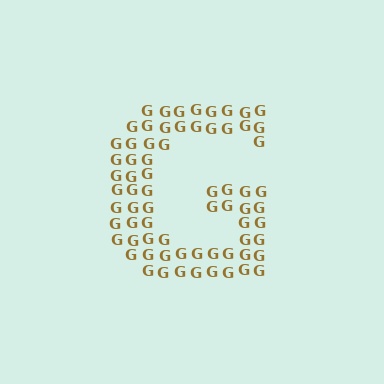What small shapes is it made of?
It is made of small letter G's.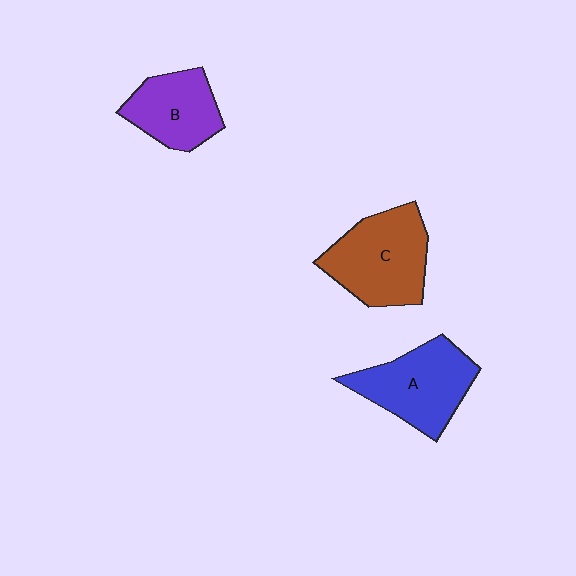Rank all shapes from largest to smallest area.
From largest to smallest: C (brown), A (blue), B (purple).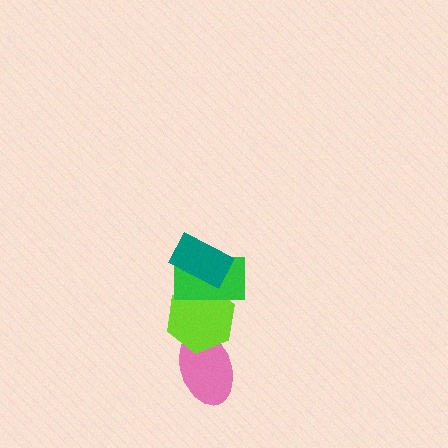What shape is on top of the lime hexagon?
The green rectangle is on top of the lime hexagon.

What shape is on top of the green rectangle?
The teal rectangle is on top of the green rectangle.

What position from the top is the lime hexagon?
The lime hexagon is 3rd from the top.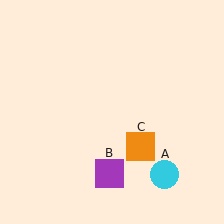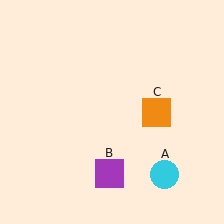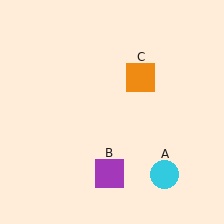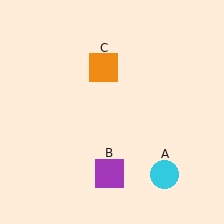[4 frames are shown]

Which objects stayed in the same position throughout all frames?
Cyan circle (object A) and purple square (object B) remained stationary.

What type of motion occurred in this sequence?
The orange square (object C) rotated counterclockwise around the center of the scene.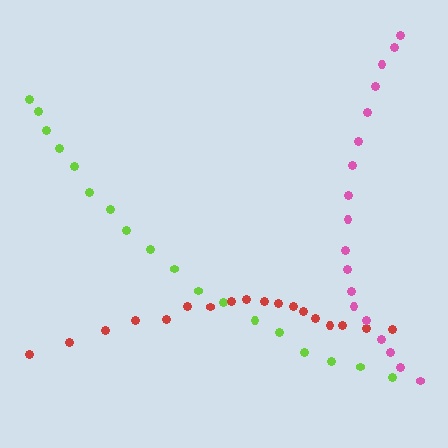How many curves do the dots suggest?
There are 3 distinct paths.